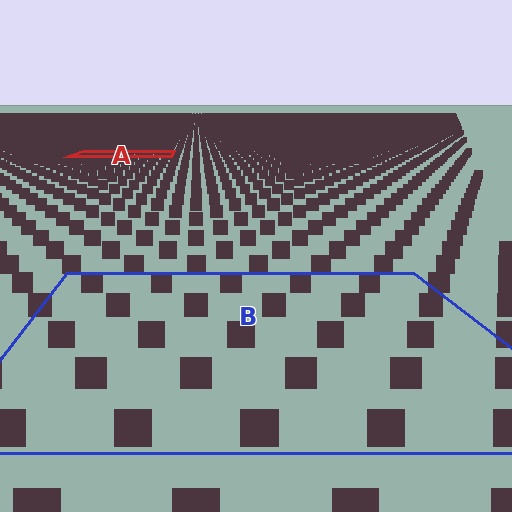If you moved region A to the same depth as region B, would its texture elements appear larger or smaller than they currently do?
They would appear larger. At a closer depth, the same texture elements are projected at a bigger on-screen size.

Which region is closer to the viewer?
Region B is closer. The texture elements there are larger and more spread out.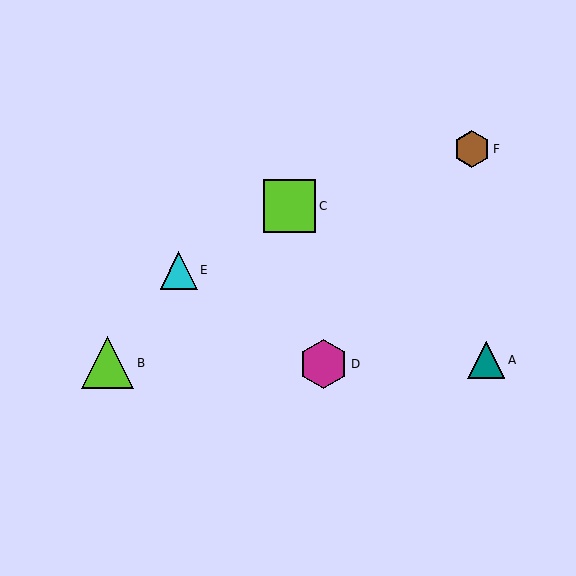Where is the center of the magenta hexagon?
The center of the magenta hexagon is at (323, 364).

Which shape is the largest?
The lime square (labeled C) is the largest.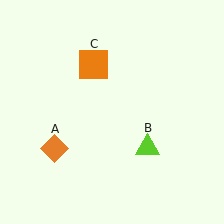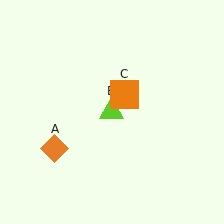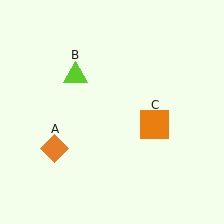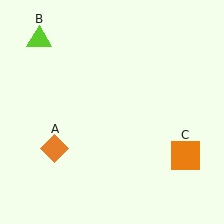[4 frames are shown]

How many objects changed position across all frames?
2 objects changed position: lime triangle (object B), orange square (object C).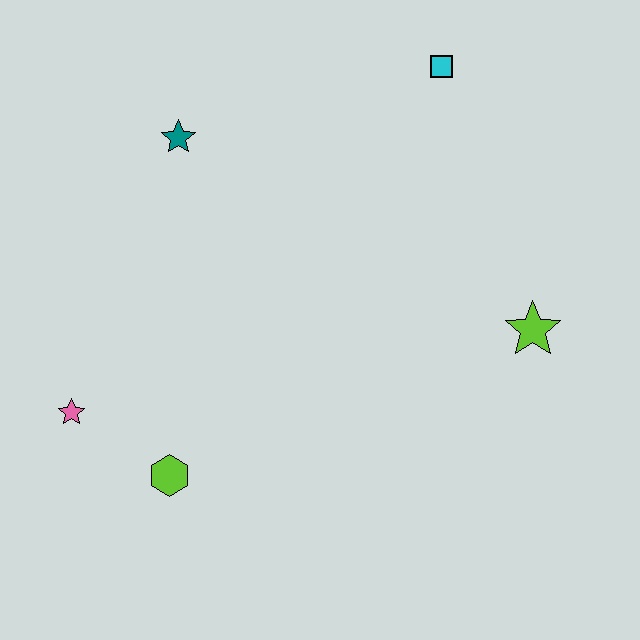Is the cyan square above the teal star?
Yes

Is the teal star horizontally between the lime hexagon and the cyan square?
Yes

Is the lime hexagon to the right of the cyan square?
No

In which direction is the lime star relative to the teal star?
The lime star is to the right of the teal star.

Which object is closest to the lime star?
The cyan square is closest to the lime star.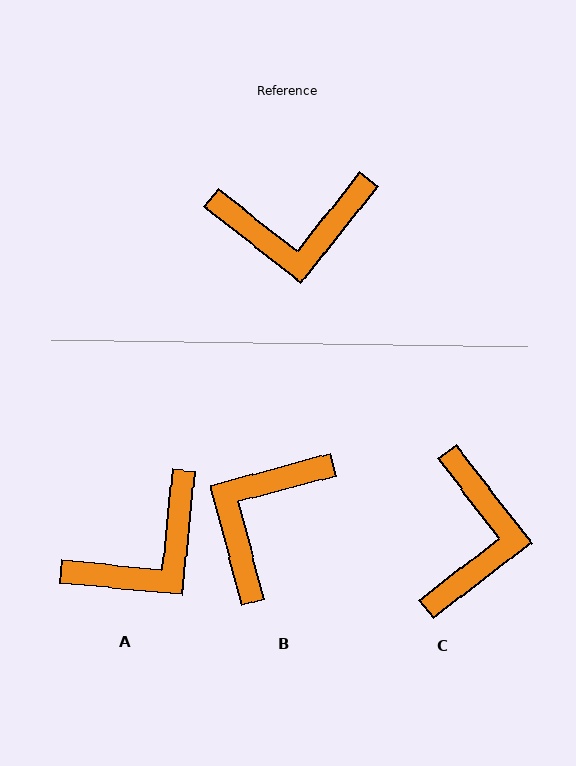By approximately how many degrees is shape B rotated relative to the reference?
Approximately 127 degrees clockwise.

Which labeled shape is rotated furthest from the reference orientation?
B, about 127 degrees away.